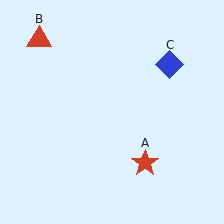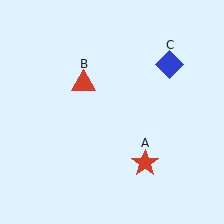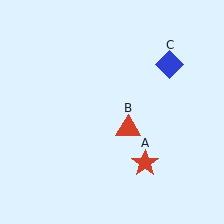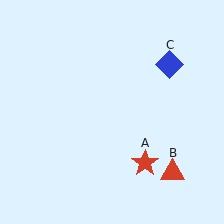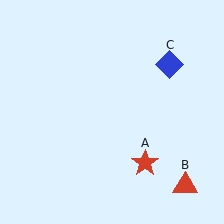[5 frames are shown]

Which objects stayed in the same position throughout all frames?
Red star (object A) and blue diamond (object C) remained stationary.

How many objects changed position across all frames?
1 object changed position: red triangle (object B).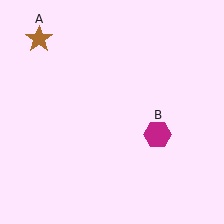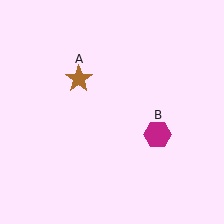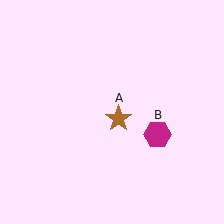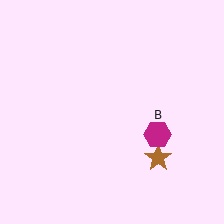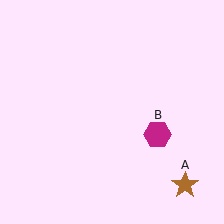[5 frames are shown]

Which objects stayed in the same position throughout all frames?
Magenta hexagon (object B) remained stationary.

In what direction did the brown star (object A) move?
The brown star (object A) moved down and to the right.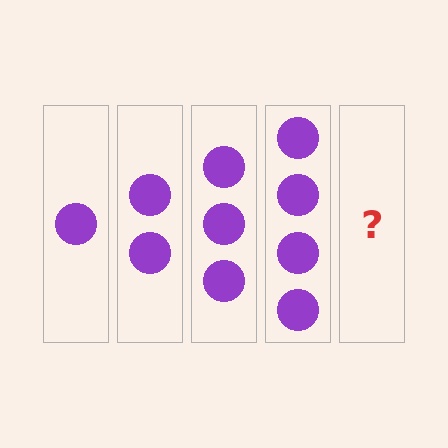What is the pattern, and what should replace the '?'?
The pattern is that each step adds one more circle. The '?' should be 5 circles.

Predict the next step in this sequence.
The next step is 5 circles.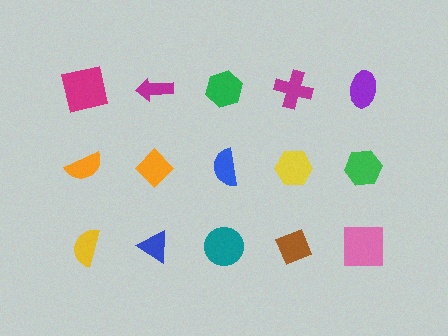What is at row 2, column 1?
An orange semicircle.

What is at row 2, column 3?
A blue semicircle.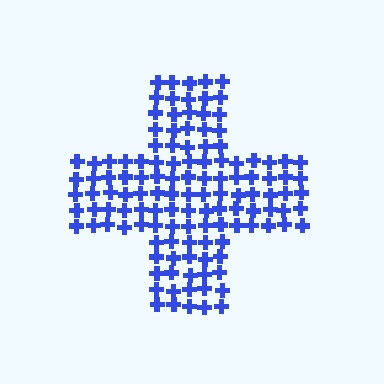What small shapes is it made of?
It is made of small crosses.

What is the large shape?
The large shape is a cross.